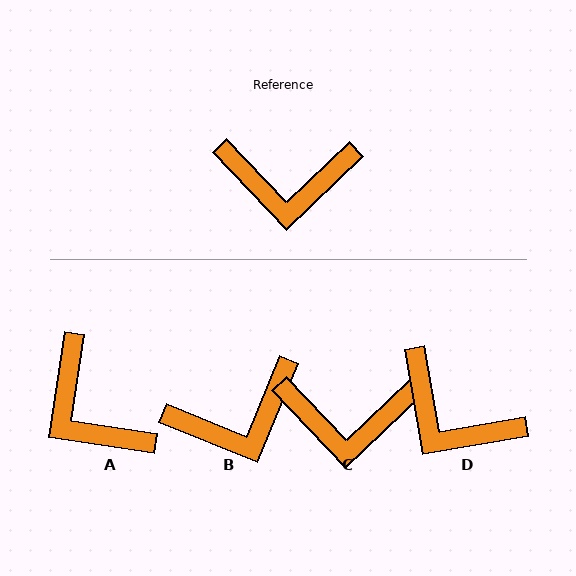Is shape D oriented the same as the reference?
No, it is off by about 34 degrees.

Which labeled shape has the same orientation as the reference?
C.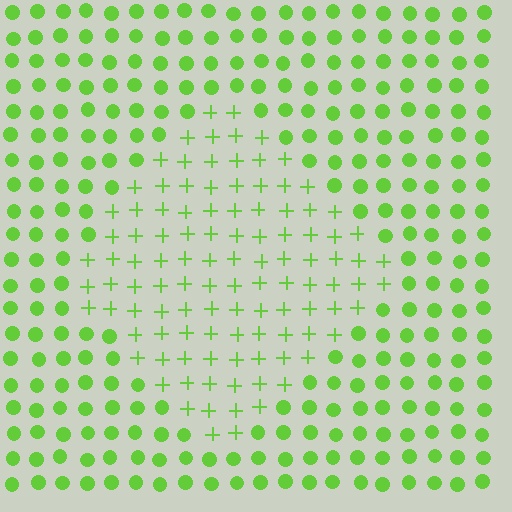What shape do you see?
I see a diamond.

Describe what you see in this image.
The image is filled with small lime elements arranged in a uniform grid. A diamond-shaped region contains plus signs, while the surrounding area contains circles. The boundary is defined purely by the change in element shape.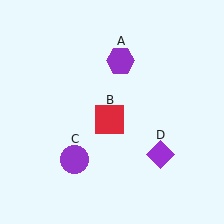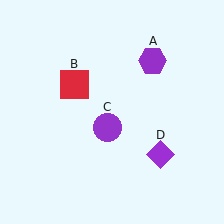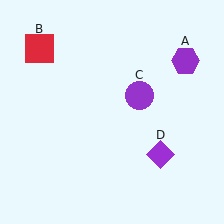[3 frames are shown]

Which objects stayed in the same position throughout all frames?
Purple diamond (object D) remained stationary.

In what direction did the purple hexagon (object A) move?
The purple hexagon (object A) moved right.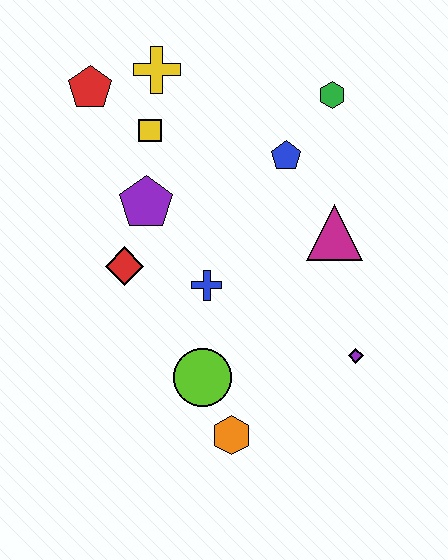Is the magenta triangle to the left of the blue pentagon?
No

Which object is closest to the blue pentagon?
The green hexagon is closest to the blue pentagon.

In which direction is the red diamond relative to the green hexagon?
The red diamond is to the left of the green hexagon.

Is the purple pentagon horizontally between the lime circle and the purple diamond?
No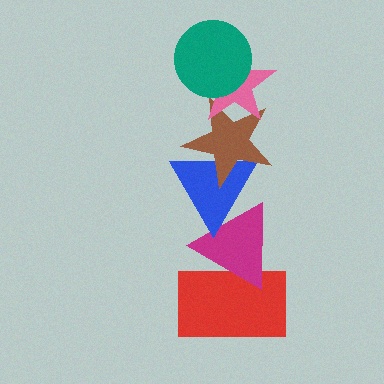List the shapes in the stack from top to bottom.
From top to bottom: the teal circle, the pink star, the brown star, the blue triangle, the magenta triangle, the red rectangle.